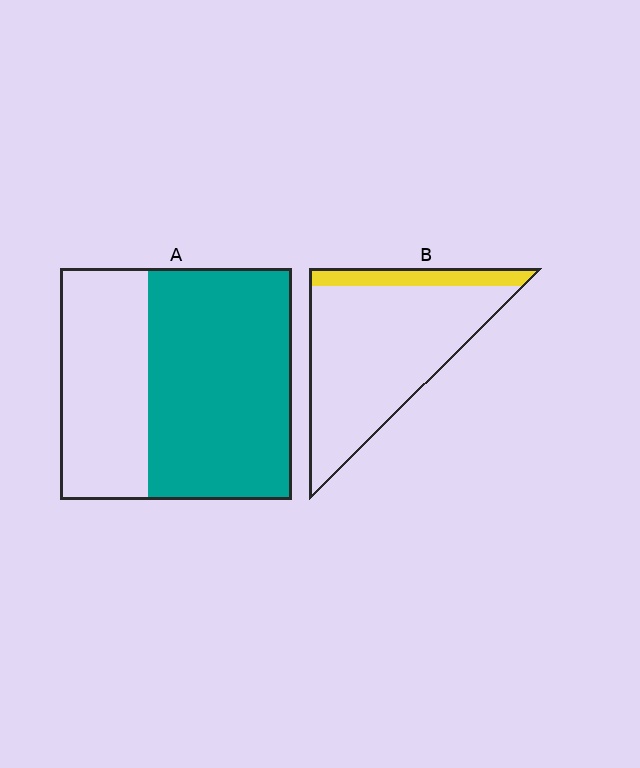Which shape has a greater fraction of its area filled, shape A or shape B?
Shape A.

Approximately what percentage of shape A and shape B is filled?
A is approximately 60% and B is approximately 15%.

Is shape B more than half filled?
No.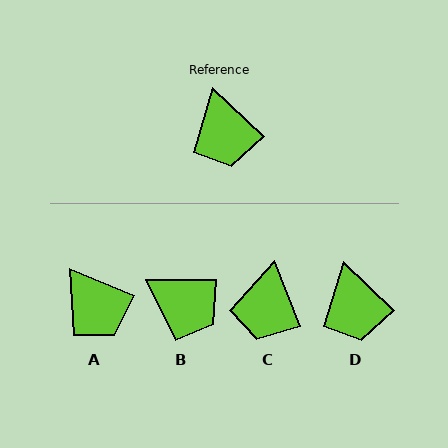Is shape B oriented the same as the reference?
No, it is off by about 43 degrees.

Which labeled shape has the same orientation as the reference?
D.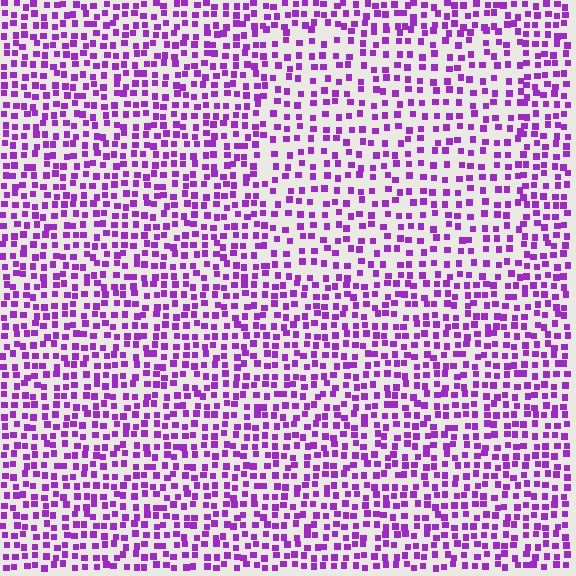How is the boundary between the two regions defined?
The boundary is defined by a change in element density (approximately 1.5x ratio). All elements are the same color, size, and shape.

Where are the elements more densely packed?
The elements are more densely packed outside the rectangle boundary.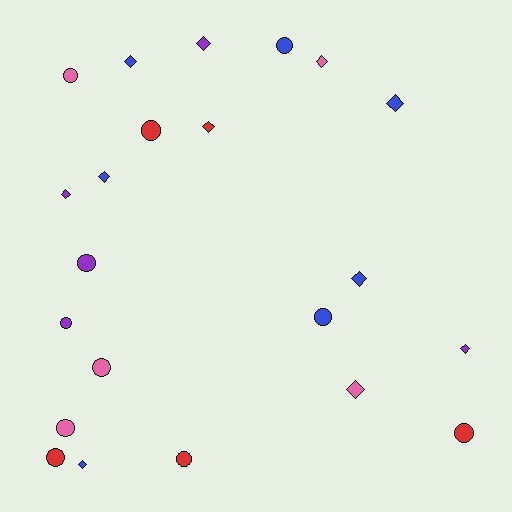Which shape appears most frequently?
Diamond, with 11 objects.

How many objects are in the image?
There are 22 objects.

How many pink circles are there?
There are 3 pink circles.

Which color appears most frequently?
Blue, with 7 objects.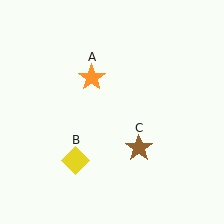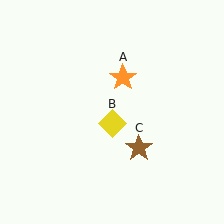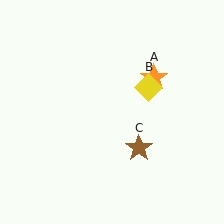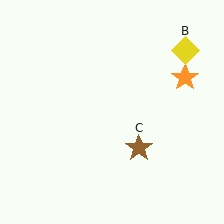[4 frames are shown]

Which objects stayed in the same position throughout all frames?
Brown star (object C) remained stationary.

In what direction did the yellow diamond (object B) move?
The yellow diamond (object B) moved up and to the right.